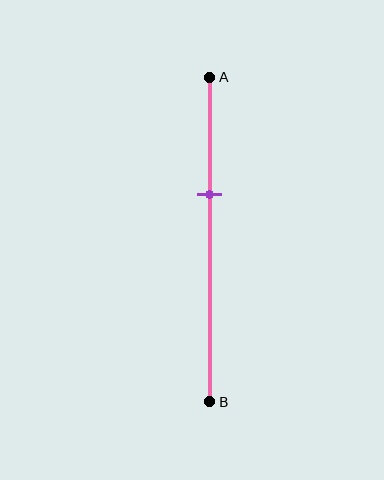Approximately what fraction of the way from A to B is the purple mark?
The purple mark is approximately 35% of the way from A to B.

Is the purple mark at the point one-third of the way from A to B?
Yes, the mark is approximately at the one-third point.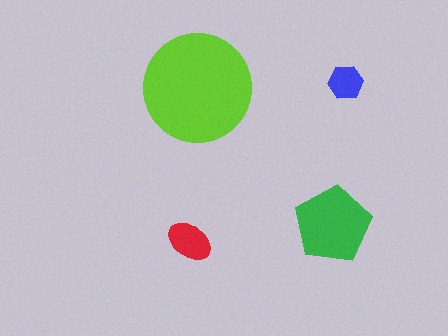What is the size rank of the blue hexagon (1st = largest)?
4th.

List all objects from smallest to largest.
The blue hexagon, the red ellipse, the green pentagon, the lime circle.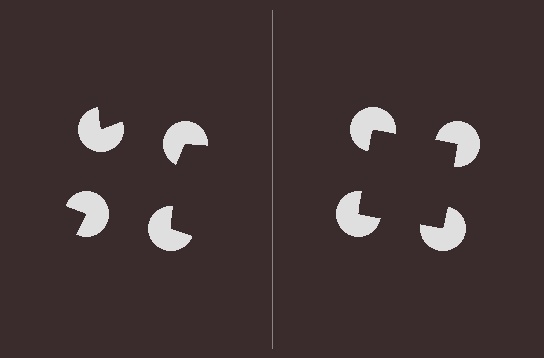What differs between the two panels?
The pac-man discs are positioned identically on both sides; only the wedge orientations differ. On the right they align to a square; on the left they are misaligned.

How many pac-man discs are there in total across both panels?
8 — 4 on each side.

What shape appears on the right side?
An illusory square.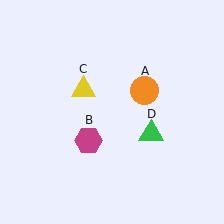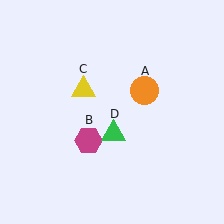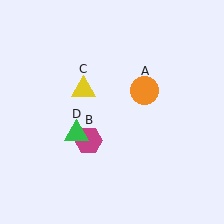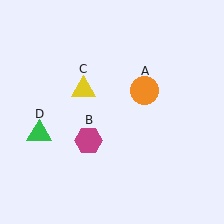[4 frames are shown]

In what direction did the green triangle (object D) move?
The green triangle (object D) moved left.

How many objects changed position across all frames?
1 object changed position: green triangle (object D).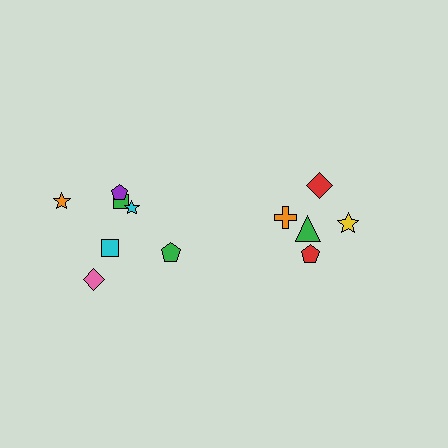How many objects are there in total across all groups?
There are 12 objects.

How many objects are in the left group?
There are 7 objects.